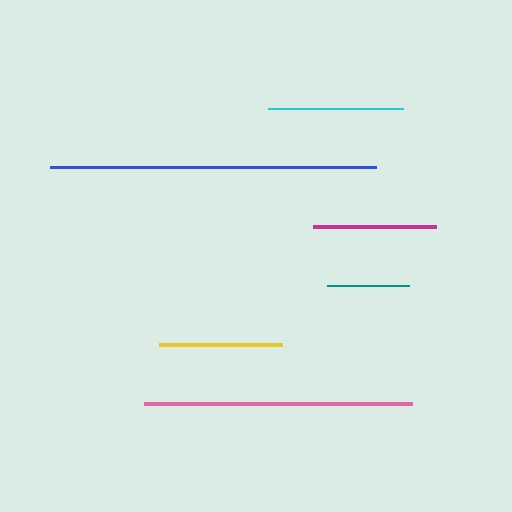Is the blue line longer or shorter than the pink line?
The blue line is longer than the pink line.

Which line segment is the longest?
The blue line is the longest at approximately 326 pixels.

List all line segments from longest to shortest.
From longest to shortest: blue, pink, cyan, yellow, magenta, teal.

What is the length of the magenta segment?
The magenta segment is approximately 123 pixels long.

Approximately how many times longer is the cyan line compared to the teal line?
The cyan line is approximately 1.7 times the length of the teal line.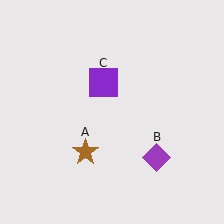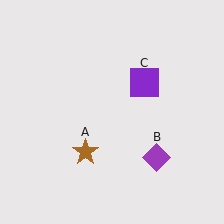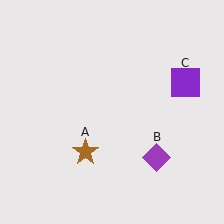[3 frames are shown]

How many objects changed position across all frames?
1 object changed position: purple square (object C).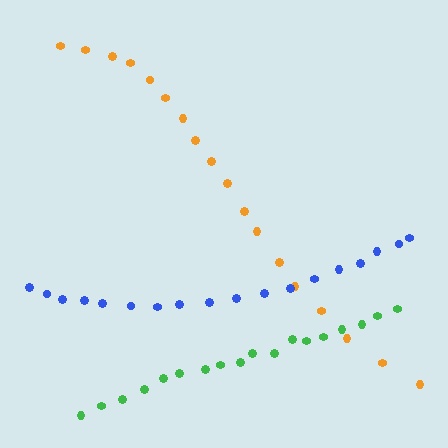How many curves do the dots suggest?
There are 3 distinct paths.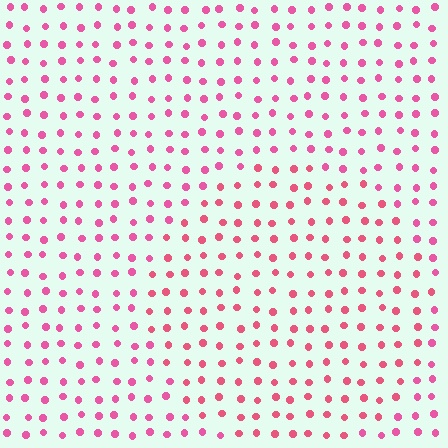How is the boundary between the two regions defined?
The boundary is defined purely by a slight shift in hue (about 17 degrees). Spacing, size, and orientation are identical on both sides.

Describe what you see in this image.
The image is filled with small pink elements in a uniform arrangement. A circle-shaped region is visible where the elements are tinted to a slightly different hue, forming a subtle color boundary.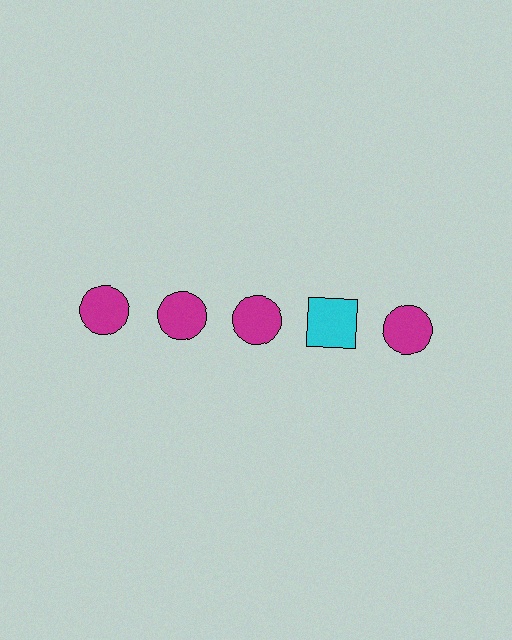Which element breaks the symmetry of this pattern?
The cyan square in the top row, second from right column breaks the symmetry. All other shapes are magenta circles.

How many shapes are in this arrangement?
There are 5 shapes arranged in a grid pattern.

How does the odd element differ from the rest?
It differs in both color (cyan instead of magenta) and shape (square instead of circle).